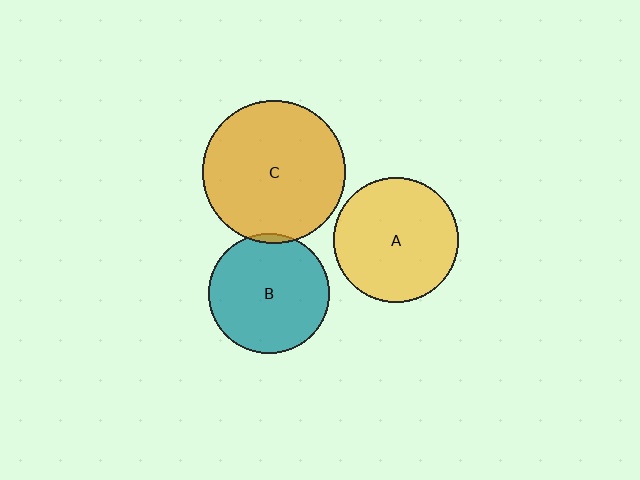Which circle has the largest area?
Circle C (orange).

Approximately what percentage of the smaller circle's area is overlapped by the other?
Approximately 5%.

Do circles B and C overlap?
Yes.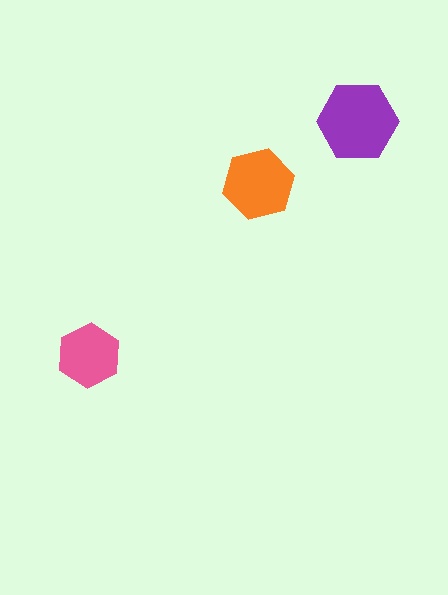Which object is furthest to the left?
The pink hexagon is leftmost.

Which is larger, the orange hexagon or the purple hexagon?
The purple one.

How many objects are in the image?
There are 3 objects in the image.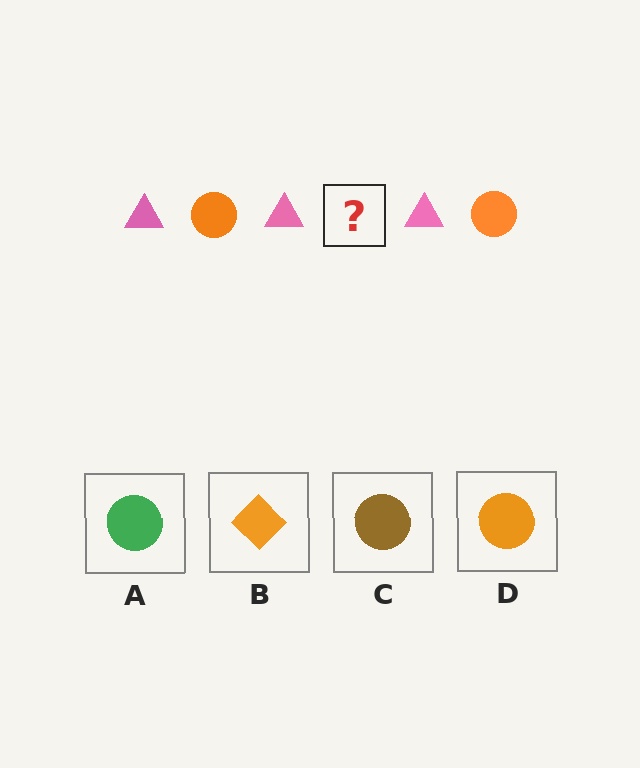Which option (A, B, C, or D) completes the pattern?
D.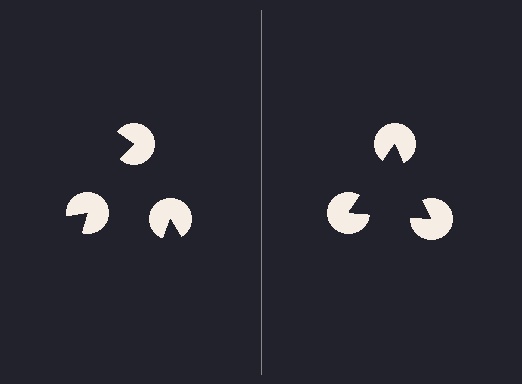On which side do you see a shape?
An illusory triangle appears on the right side. On the left side the wedge cuts are rotated, so no coherent shape forms.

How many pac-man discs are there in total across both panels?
6 — 3 on each side.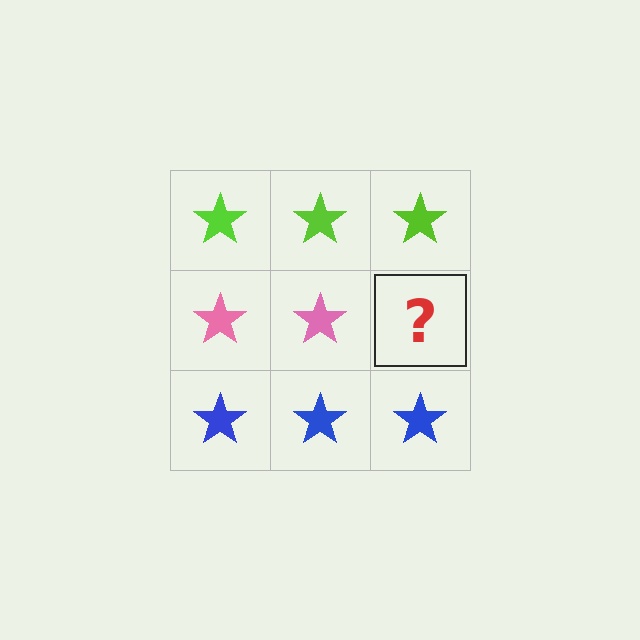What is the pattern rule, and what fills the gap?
The rule is that each row has a consistent color. The gap should be filled with a pink star.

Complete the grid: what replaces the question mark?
The question mark should be replaced with a pink star.